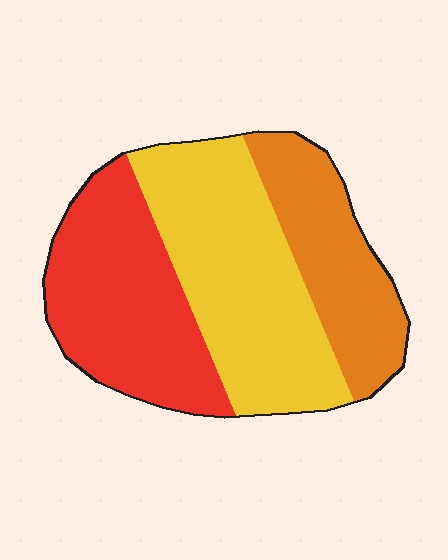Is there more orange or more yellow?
Yellow.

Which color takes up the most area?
Yellow, at roughly 40%.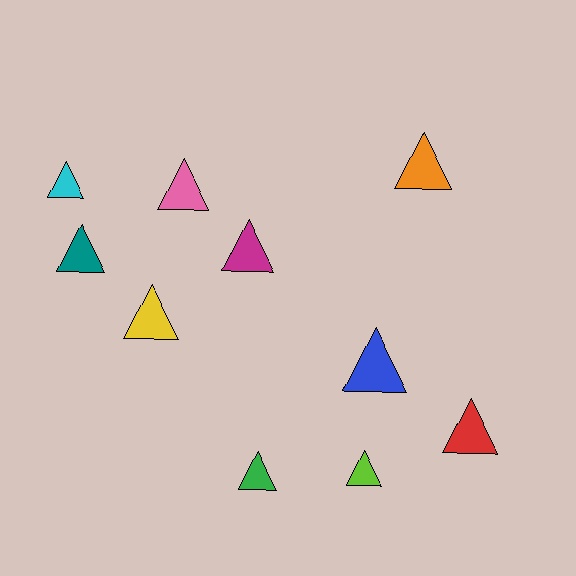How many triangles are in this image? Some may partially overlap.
There are 10 triangles.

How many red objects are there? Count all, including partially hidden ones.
There is 1 red object.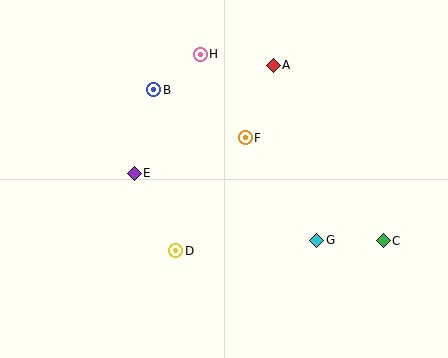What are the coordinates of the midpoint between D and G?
The midpoint between D and G is at (246, 245).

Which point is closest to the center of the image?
Point F at (245, 138) is closest to the center.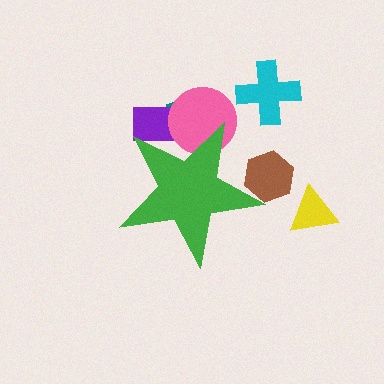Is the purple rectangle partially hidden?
Yes, the purple rectangle is partially hidden behind the green star.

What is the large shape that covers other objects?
A green star.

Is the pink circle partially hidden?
Yes, the pink circle is partially hidden behind the green star.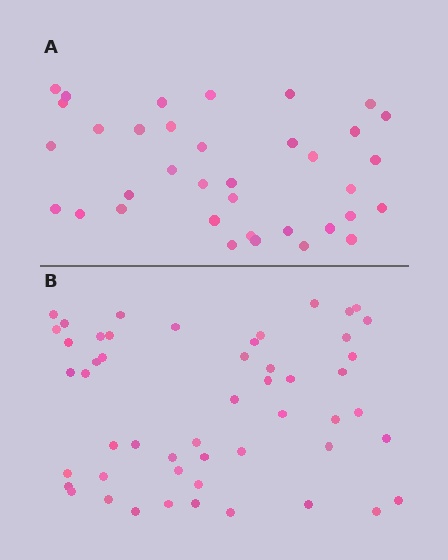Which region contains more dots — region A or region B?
Region B (the bottom region) has more dots.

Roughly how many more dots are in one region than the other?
Region B has approximately 15 more dots than region A.